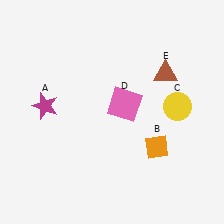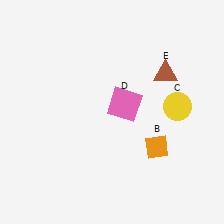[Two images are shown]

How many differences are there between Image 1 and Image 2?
There is 1 difference between the two images.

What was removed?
The magenta star (A) was removed in Image 2.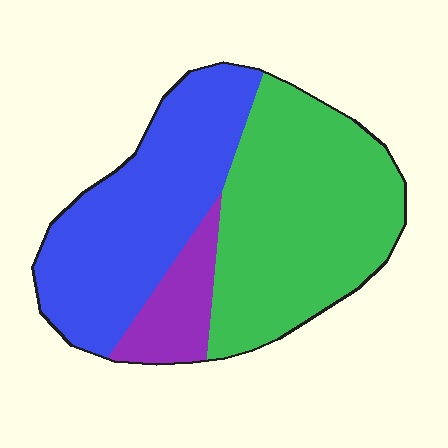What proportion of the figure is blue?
Blue takes up about two fifths (2/5) of the figure.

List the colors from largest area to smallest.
From largest to smallest: green, blue, purple.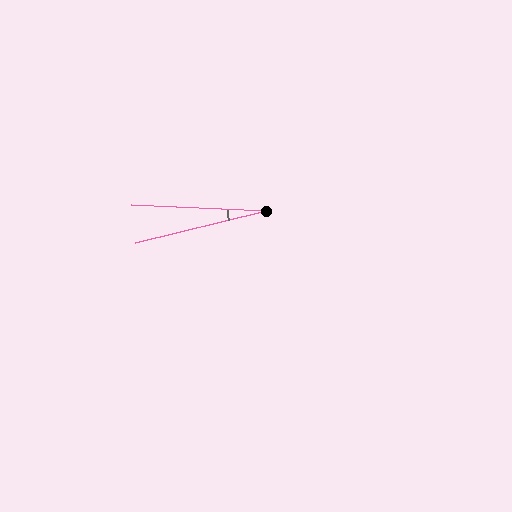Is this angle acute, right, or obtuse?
It is acute.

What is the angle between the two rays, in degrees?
Approximately 16 degrees.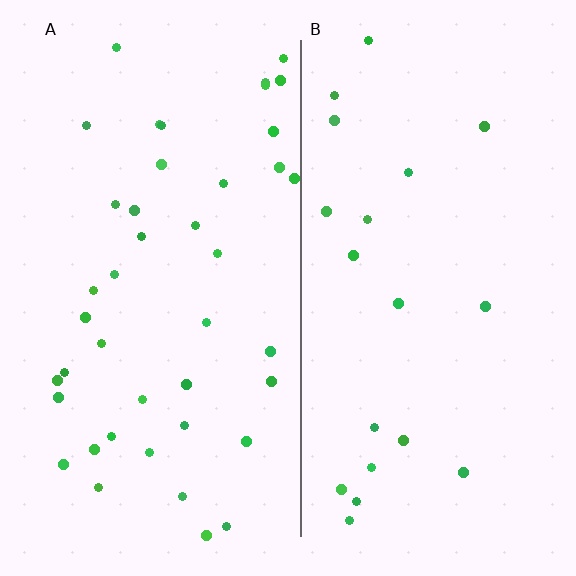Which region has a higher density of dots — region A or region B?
A (the left).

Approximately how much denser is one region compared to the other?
Approximately 2.1× — region A over region B.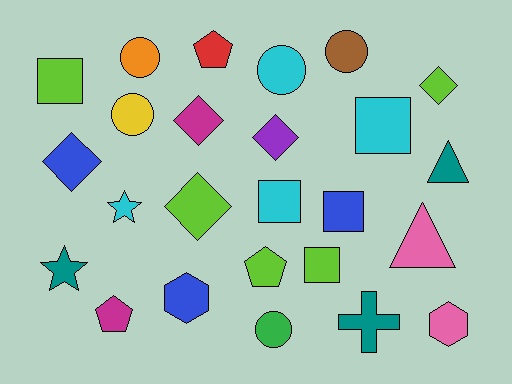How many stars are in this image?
There are 2 stars.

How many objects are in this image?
There are 25 objects.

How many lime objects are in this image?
There are 5 lime objects.